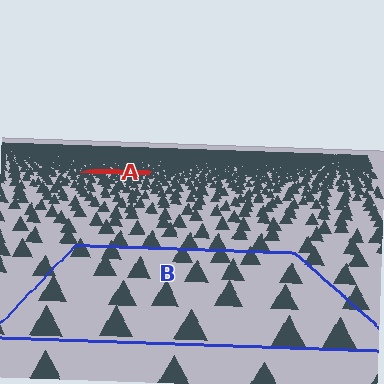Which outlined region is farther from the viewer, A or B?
Region A is farther from the viewer — the texture elements inside it appear smaller and more densely packed.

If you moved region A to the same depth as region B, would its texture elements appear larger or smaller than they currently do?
They would appear larger. At a closer depth, the same texture elements are projected at a bigger on-screen size.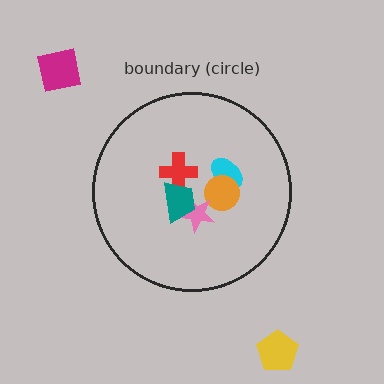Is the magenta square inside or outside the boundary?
Outside.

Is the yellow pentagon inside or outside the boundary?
Outside.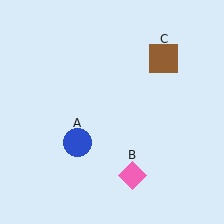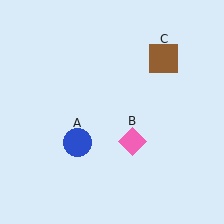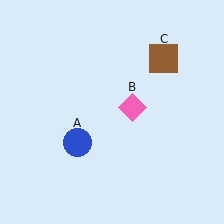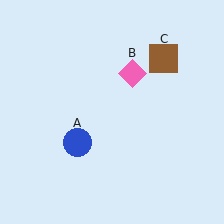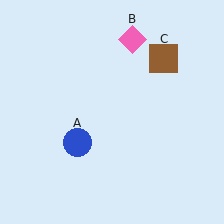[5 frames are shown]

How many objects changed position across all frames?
1 object changed position: pink diamond (object B).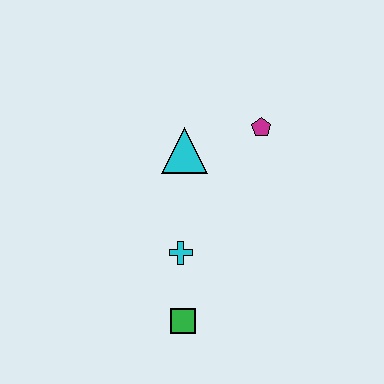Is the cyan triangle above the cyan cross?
Yes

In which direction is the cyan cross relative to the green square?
The cyan cross is above the green square.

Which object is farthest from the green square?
The magenta pentagon is farthest from the green square.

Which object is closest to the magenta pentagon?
The cyan triangle is closest to the magenta pentagon.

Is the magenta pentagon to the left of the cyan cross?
No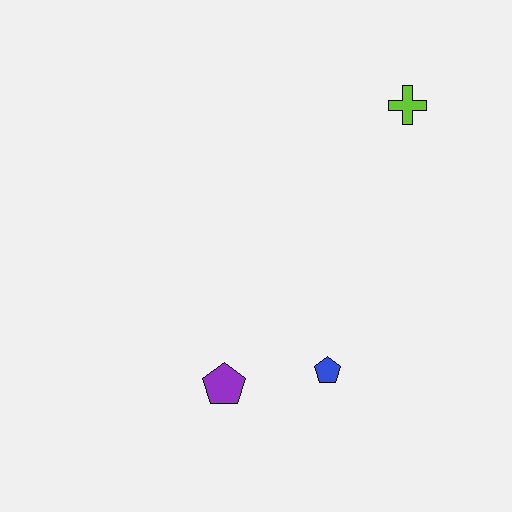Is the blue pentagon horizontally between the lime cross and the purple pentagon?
Yes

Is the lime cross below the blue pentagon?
No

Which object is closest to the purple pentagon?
The blue pentagon is closest to the purple pentagon.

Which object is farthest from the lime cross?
The purple pentagon is farthest from the lime cross.